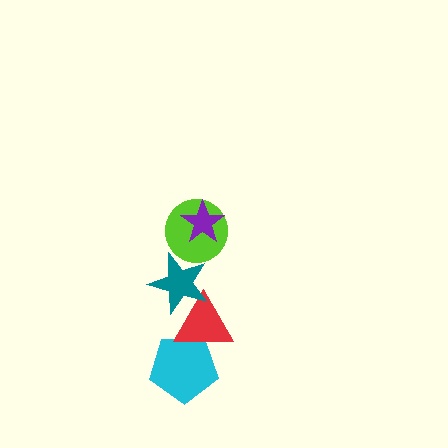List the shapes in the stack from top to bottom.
From top to bottom: the purple star, the lime circle, the teal star, the red triangle, the cyan pentagon.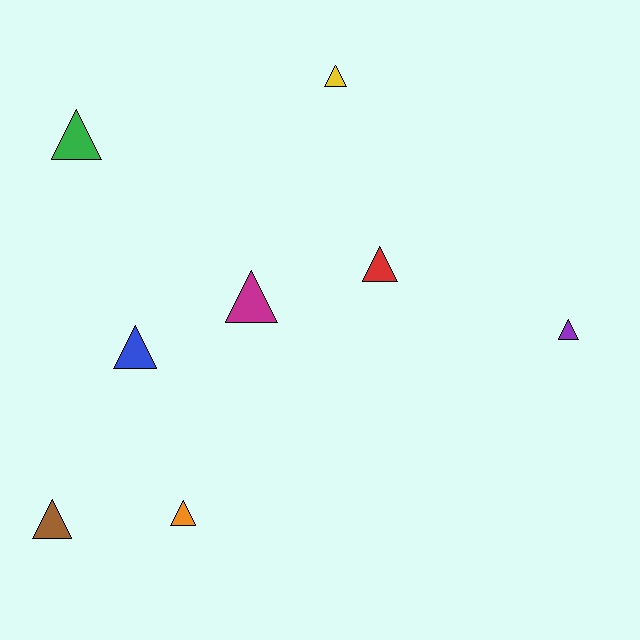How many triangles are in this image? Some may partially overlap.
There are 8 triangles.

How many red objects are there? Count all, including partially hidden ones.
There is 1 red object.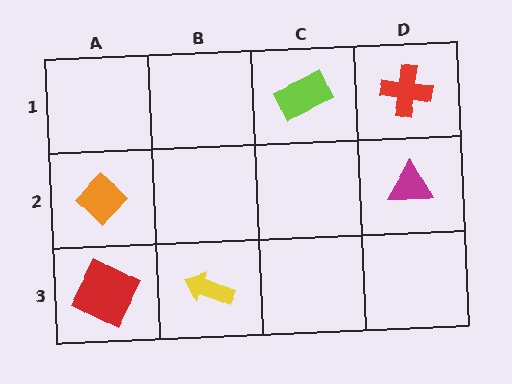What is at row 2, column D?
A magenta triangle.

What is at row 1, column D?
A red cross.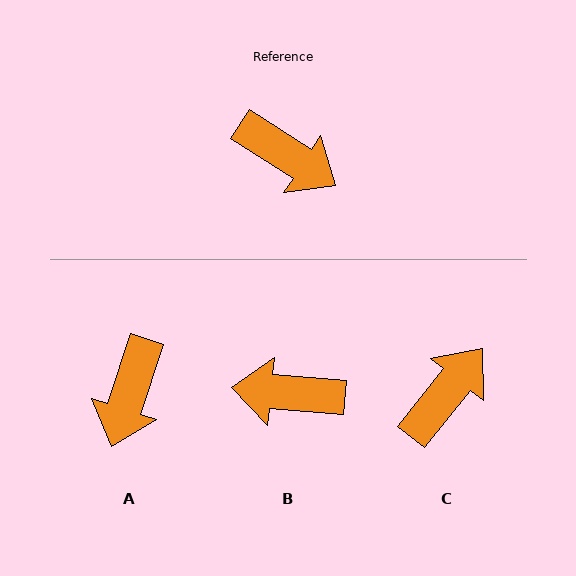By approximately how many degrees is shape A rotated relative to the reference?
Approximately 75 degrees clockwise.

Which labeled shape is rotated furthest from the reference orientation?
B, about 153 degrees away.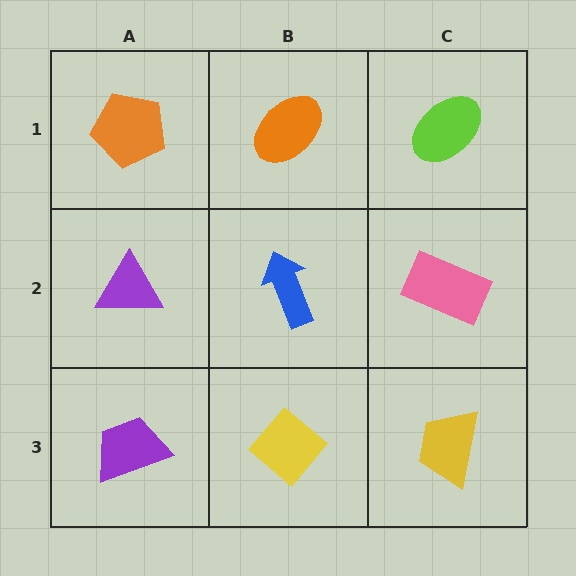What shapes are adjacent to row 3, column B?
A blue arrow (row 2, column B), a purple trapezoid (row 3, column A), a yellow trapezoid (row 3, column C).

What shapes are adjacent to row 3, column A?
A purple triangle (row 2, column A), a yellow diamond (row 3, column B).